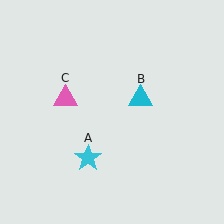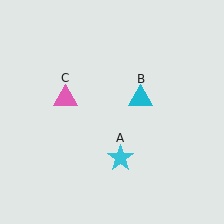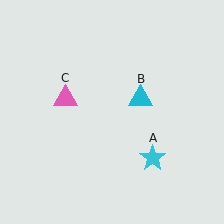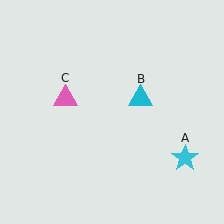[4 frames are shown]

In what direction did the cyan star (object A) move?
The cyan star (object A) moved right.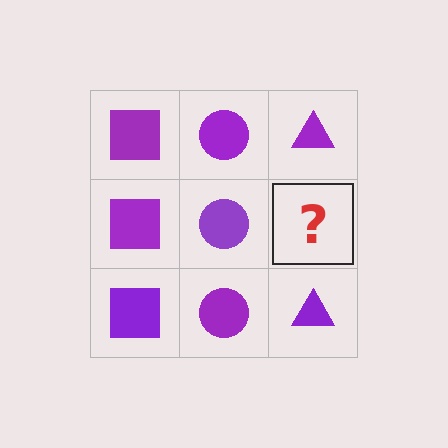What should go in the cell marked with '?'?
The missing cell should contain a purple triangle.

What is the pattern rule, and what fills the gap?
The rule is that each column has a consistent shape. The gap should be filled with a purple triangle.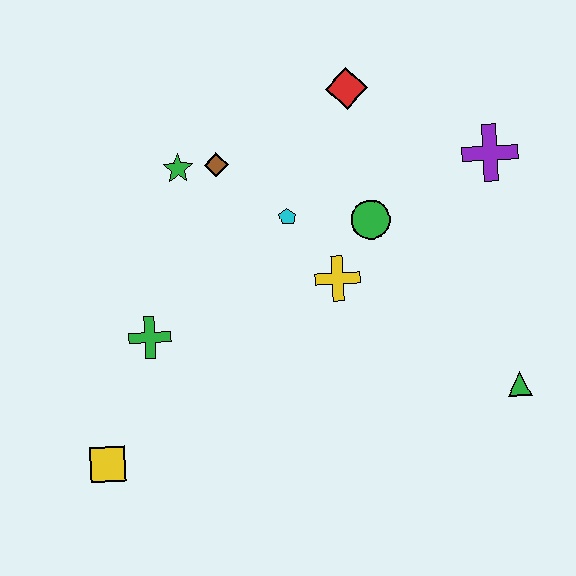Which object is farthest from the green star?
The green triangle is farthest from the green star.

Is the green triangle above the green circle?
No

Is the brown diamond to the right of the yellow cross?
No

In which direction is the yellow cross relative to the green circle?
The yellow cross is below the green circle.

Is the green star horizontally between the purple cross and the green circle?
No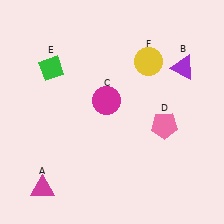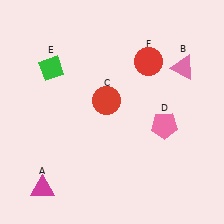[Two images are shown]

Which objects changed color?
B changed from purple to pink. C changed from magenta to red. F changed from yellow to red.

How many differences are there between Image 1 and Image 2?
There are 3 differences between the two images.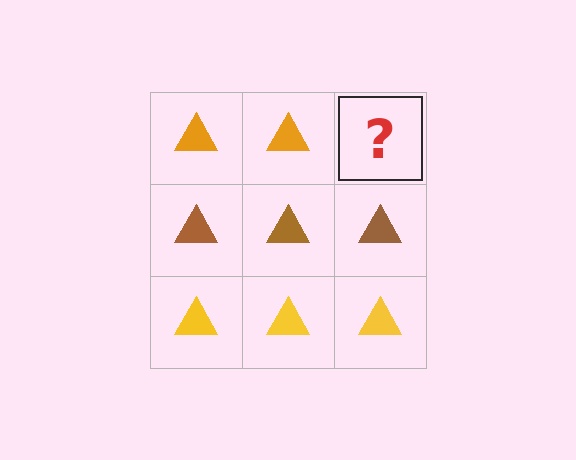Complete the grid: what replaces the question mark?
The question mark should be replaced with an orange triangle.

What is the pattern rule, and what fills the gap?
The rule is that each row has a consistent color. The gap should be filled with an orange triangle.